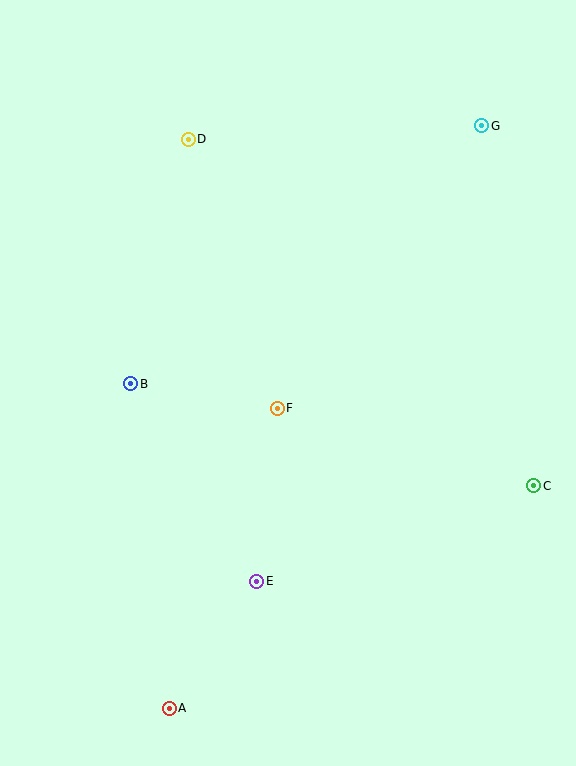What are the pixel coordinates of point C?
Point C is at (534, 486).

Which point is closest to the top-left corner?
Point D is closest to the top-left corner.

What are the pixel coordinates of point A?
Point A is at (169, 708).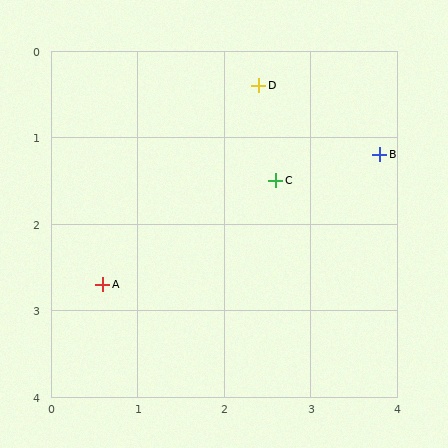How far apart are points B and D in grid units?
Points B and D are about 1.6 grid units apart.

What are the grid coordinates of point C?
Point C is at approximately (2.6, 1.5).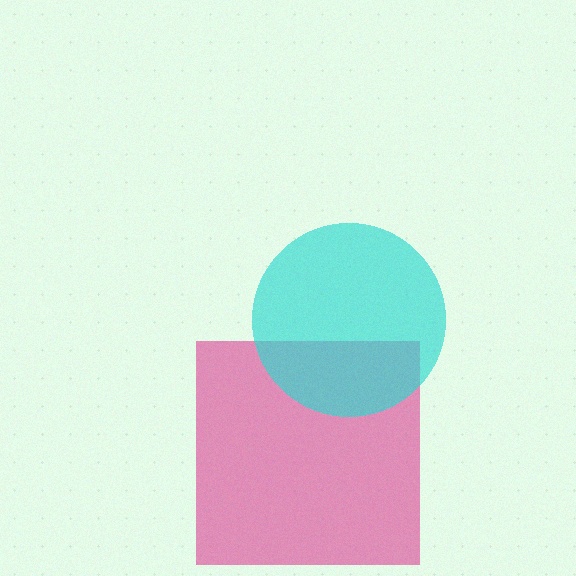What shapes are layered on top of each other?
The layered shapes are: a pink square, a cyan circle.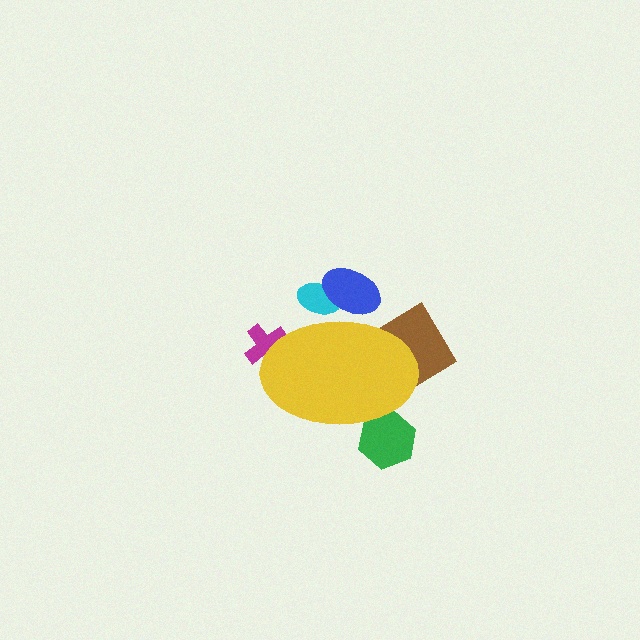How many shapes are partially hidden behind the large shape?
5 shapes are partially hidden.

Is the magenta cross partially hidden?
Yes, the magenta cross is partially hidden behind the yellow ellipse.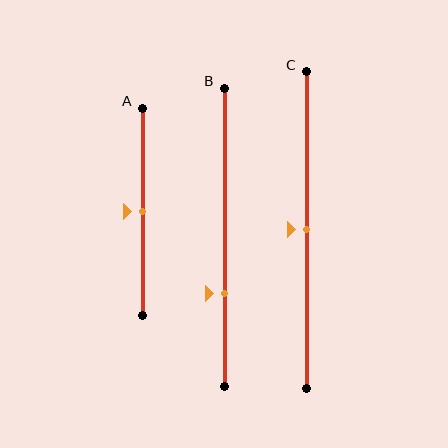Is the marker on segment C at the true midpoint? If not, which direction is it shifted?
Yes, the marker on segment C is at the true midpoint.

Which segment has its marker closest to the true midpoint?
Segment A has its marker closest to the true midpoint.